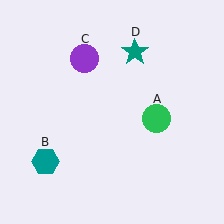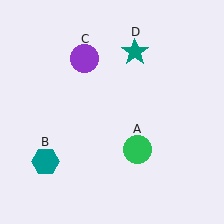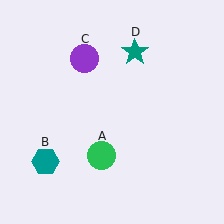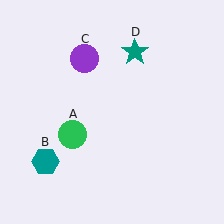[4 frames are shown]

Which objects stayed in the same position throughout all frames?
Teal hexagon (object B) and purple circle (object C) and teal star (object D) remained stationary.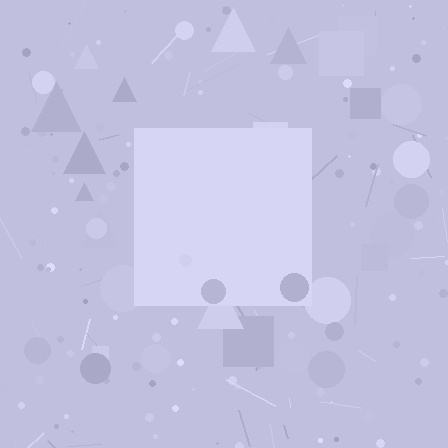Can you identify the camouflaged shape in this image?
The camouflaged shape is a square.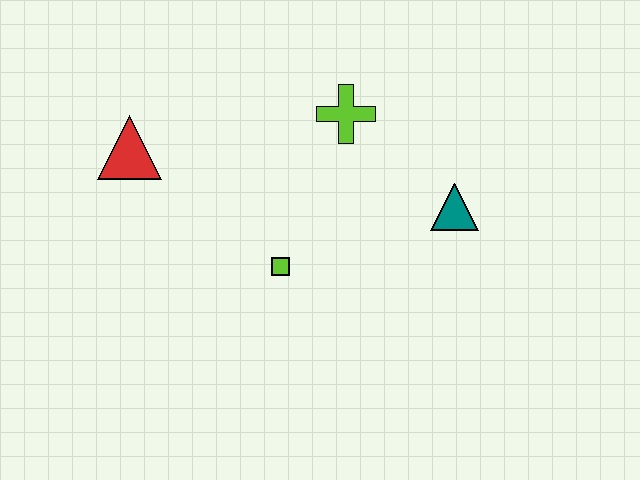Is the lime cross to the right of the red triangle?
Yes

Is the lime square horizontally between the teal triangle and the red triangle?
Yes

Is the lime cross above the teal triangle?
Yes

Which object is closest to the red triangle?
The lime square is closest to the red triangle.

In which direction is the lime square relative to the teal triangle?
The lime square is to the left of the teal triangle.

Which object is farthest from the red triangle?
The teal triangle is farthest from the red triangle.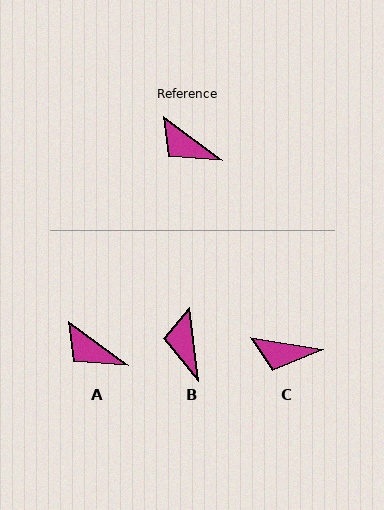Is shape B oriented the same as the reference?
No, it is off by about 47 degrees.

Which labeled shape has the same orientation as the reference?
A.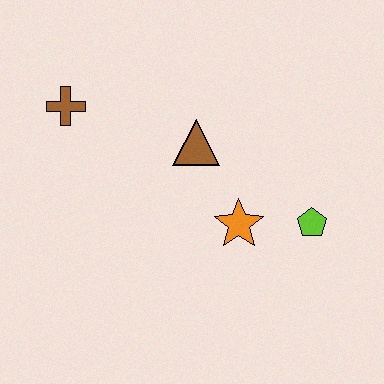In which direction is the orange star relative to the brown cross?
The orange star is to the right of the brown cross.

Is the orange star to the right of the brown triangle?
Yes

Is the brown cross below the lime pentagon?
No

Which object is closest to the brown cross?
The brown triangle is closest to the brown cross.